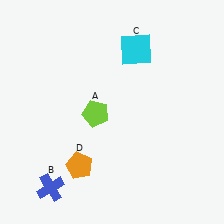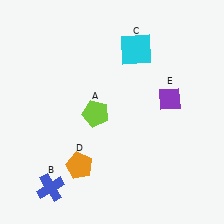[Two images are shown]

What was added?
A purple diamond (E) was added in Image 2.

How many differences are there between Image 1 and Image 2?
There is 1 difference between the two images.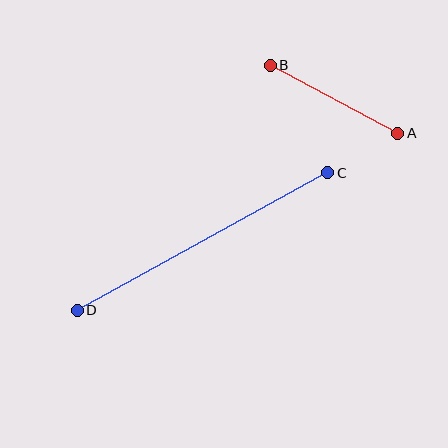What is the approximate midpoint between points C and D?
The midpoint is at approximately (202, 242) pixels.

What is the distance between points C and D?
The distance is approximately 286 pixels.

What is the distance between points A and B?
The distance is approximately 144 pixels.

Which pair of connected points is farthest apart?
Points C and D are farthest apart.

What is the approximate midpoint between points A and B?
The midpoint is at approximately (334, 99) pixels.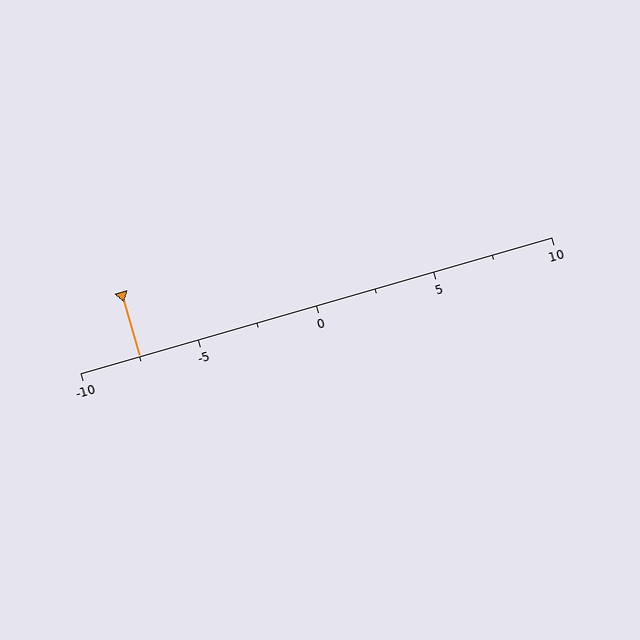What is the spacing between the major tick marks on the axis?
The major ticks are spaced 5 apart.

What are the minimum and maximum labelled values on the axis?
The axis runs from -10 to 10.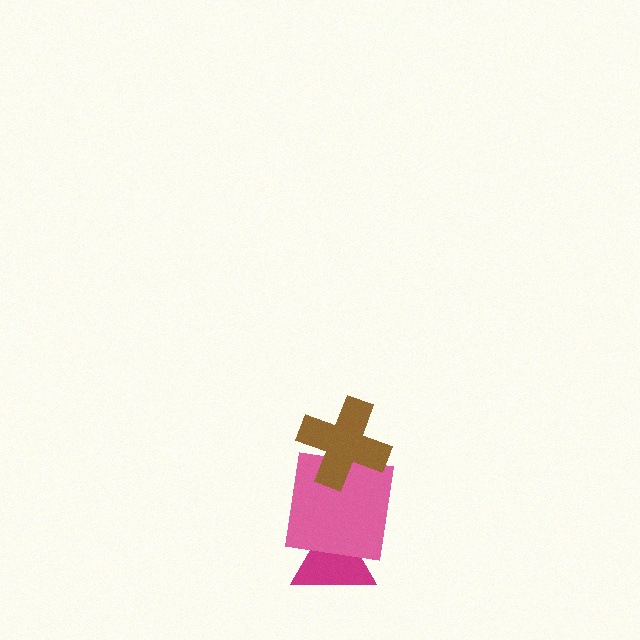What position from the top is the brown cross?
The brown cross is 1st from the top.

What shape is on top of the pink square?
The brown cross is on top of the pink square.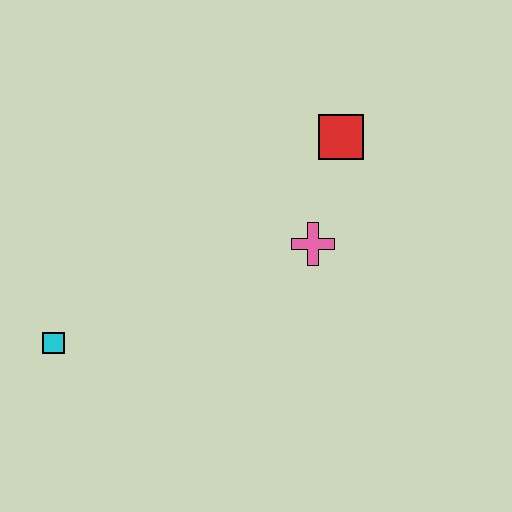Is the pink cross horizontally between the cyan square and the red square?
Yes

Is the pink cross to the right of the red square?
No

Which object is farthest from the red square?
The cyan square is farthest from the red square.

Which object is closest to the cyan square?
The pink cross is closest to the cyan square.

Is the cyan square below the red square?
Yes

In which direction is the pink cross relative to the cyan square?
The pink cross is to the right of the cyan square.